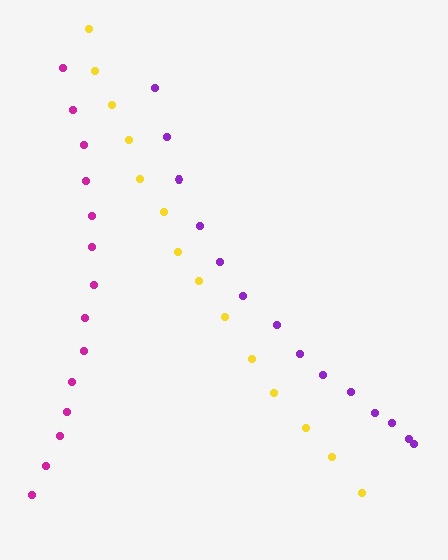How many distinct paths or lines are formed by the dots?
There are 3 distinct paths.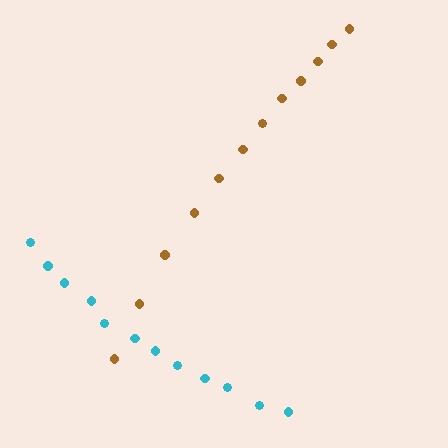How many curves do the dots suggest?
There are 2 distinct paths.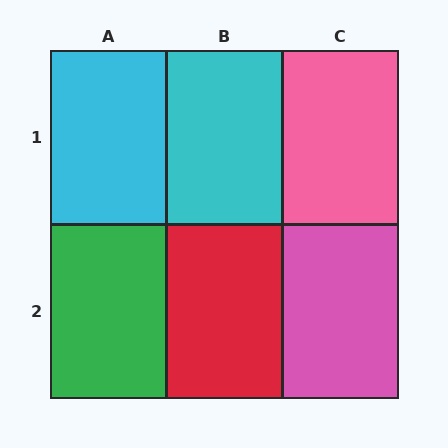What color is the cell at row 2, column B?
Red.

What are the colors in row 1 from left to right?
Cyan, cyan, pink.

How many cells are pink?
2 cells are pink.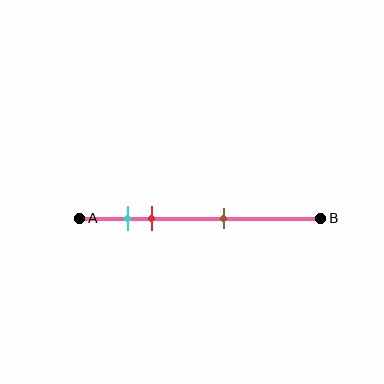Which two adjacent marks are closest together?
The cyan and red marks are the closest adjacent pair.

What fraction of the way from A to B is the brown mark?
The brown mark is approximately 60% (0.6) of the way from A to B.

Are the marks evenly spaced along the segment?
No, the marks are not evenly spaced.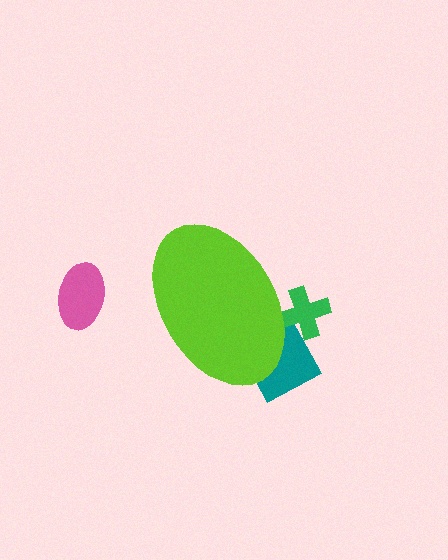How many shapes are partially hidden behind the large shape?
2 shapes are partially hidden.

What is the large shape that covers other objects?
A lime ellipse.